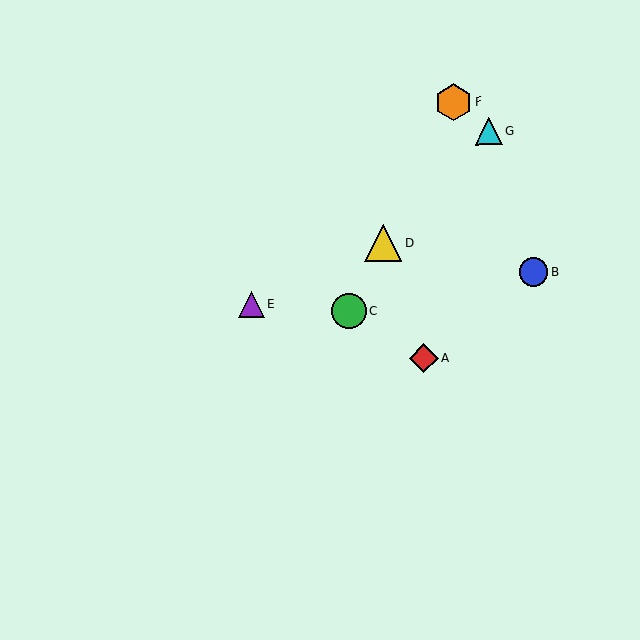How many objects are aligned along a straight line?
3 objects (C, D, F) are aligned along a straight line.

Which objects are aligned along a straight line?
Objects C, D, F are aligned along a straight line.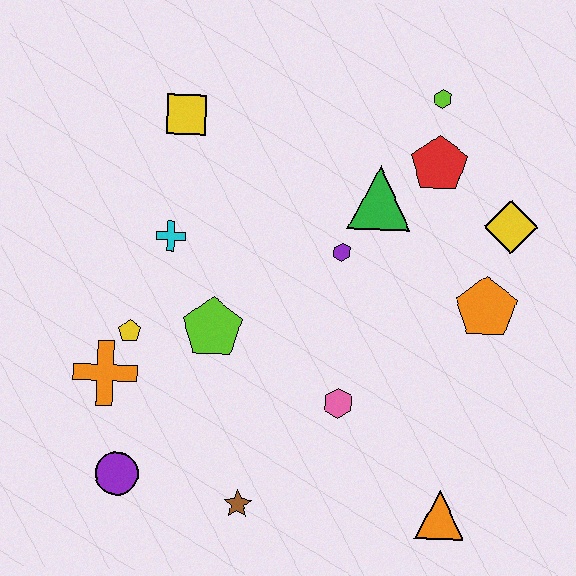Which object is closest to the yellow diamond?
The orange pentagon is closest to the yellow diamond.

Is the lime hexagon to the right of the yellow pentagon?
Yes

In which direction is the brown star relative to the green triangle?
The brown star is below the green triangle.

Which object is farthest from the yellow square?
The orange triangle is farthest from the yellow square.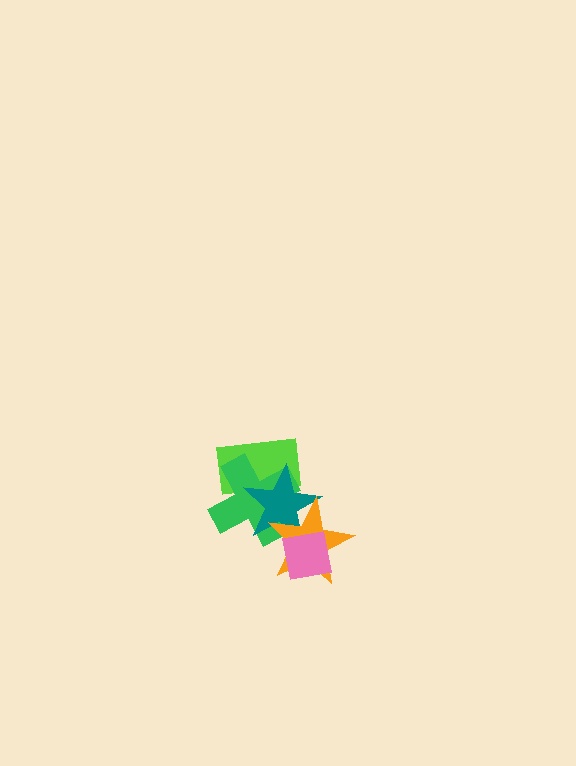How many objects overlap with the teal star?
4 objects overlap with the teal star.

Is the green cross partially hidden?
Yes, it is partially covered by another shape.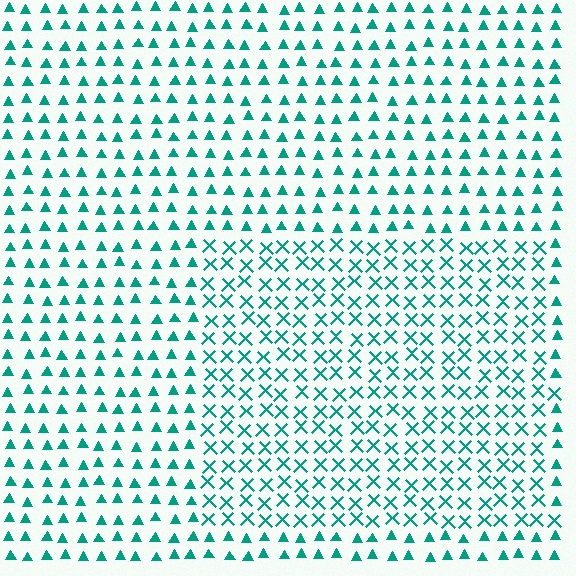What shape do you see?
I see a rectangle.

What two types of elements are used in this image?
The image uses X marks inside the rectangle region and triangles outside it.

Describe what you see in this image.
The image is filled with small teal elements arranged in a uniform grid. A rectangle-shaped region contains X marks, while the surrounding area contains triangles. The boundary is defined purely by the change in element shape.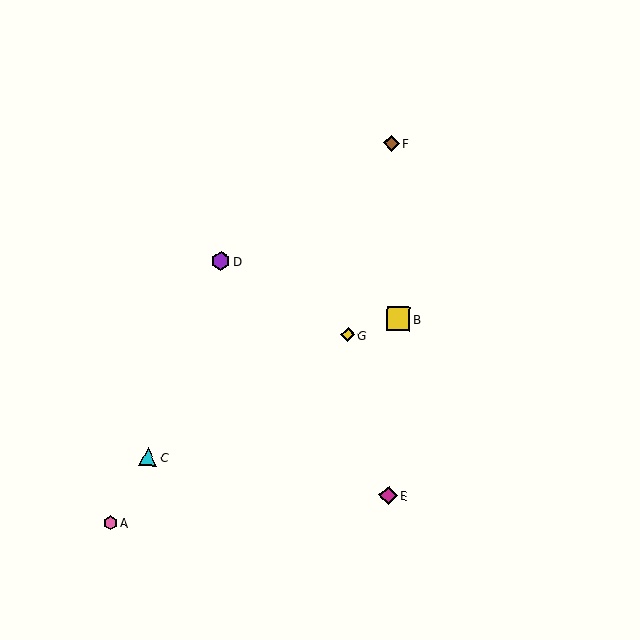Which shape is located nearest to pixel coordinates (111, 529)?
The pink hexagon (labeled A) at (110, 523) is nearest to that location.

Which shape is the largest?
The yellow square (labeled B) is the largest.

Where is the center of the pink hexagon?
The center of the pink hexagon is at (110, 523).